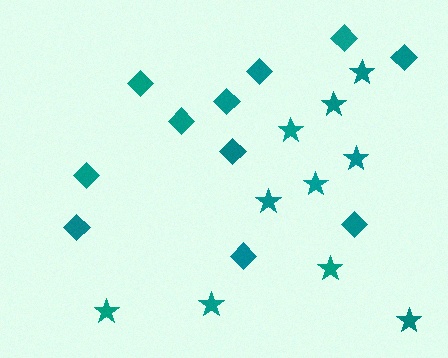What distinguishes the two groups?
There are 2 groups: one group of diamonds (11) and one group of stars (10).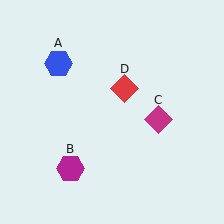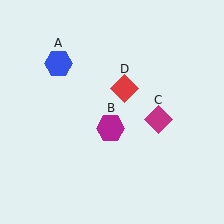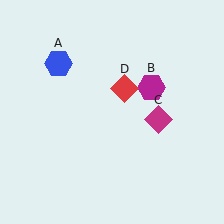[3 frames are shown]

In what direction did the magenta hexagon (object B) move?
The magenta hexagon (object B) moved up and to the right.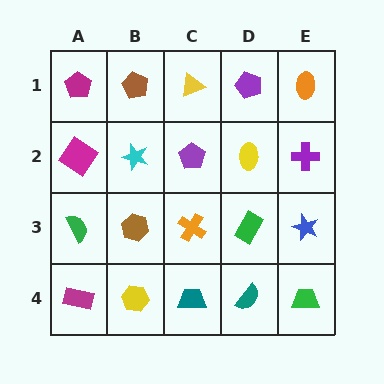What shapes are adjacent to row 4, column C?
An orange cross (row 3, column C), a yellow hexagon (row 4, column B), a teal semicircle (row 4, column D).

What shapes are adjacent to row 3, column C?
A purple pentagon (row 2, column C), a teal trapezoid (row 4, column C), a brown hexagon (row 3, column B), a green rectangle (row 3, column D).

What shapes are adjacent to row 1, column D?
A yellow ellipse (row 2, column D), a yellow triangle (row 1, column C), an orange ellipse (row 1, column E).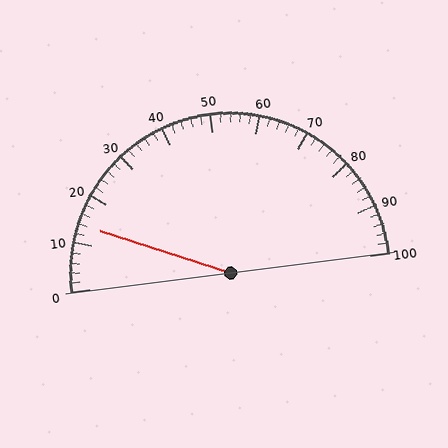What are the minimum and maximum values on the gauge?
The gauge ranges from 0 to 100.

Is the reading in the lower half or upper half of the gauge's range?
The reading is in the lower half of the range (0 to 100).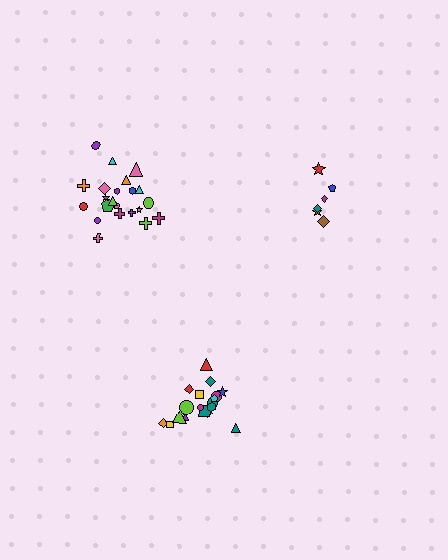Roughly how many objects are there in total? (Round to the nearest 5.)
Roughly 45 objects in total.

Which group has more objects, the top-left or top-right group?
The top-left group.